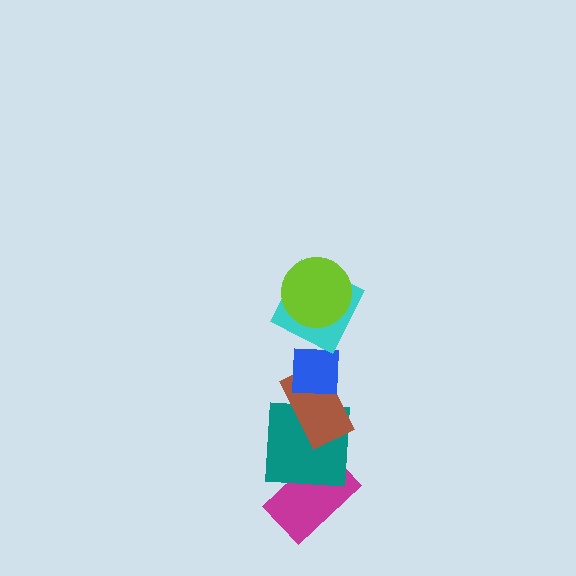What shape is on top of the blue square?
The cyan square is on top of the blue square.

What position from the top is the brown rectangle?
The brown rectangle is 4th from the top.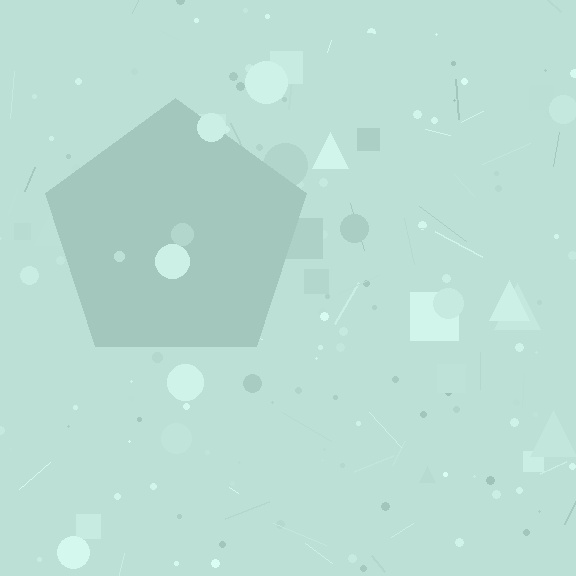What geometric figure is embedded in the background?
A pentagon is embedded in the background.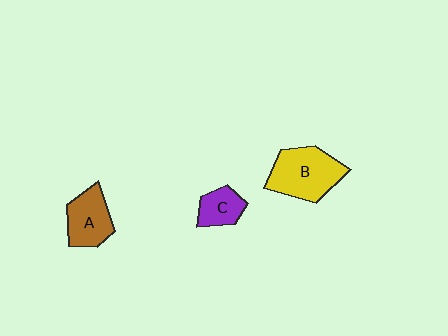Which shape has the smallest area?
Shape C (purple).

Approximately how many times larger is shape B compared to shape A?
Approximately 1.4 times.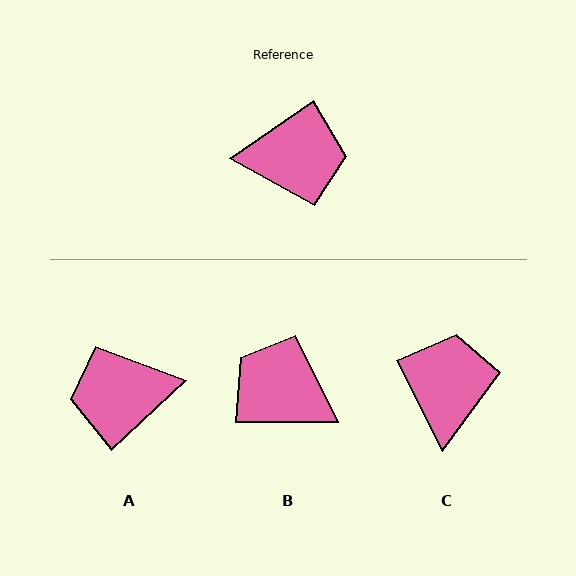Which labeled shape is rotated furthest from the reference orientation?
A, about 172 degrees away.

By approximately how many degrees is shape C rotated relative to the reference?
Approximately 83 degrees counter-clockwise.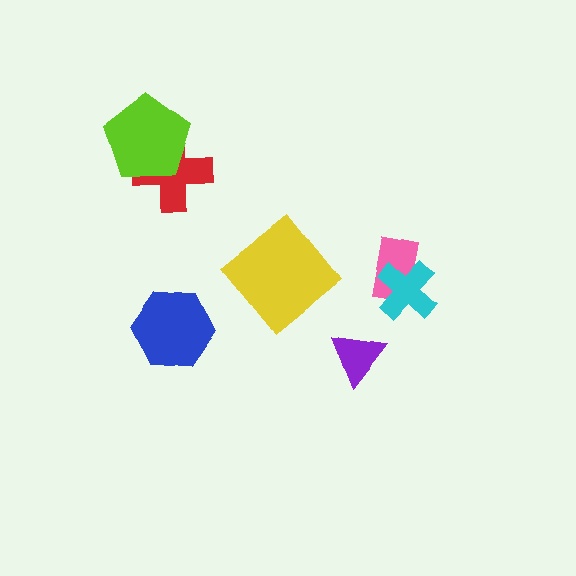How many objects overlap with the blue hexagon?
0 objects overlap with the blue hexagon.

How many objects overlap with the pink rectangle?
1 object overlaps with the pink rectangle.